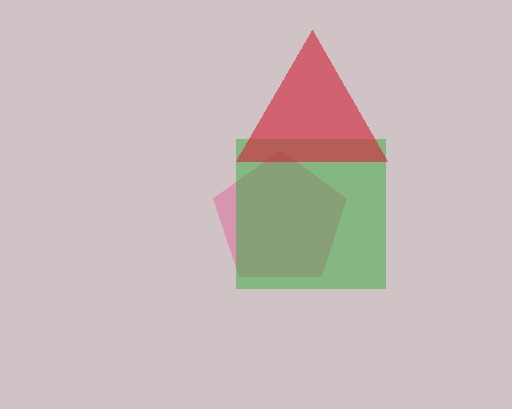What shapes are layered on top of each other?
The layered shapes are: a pink pentagon, a green square, a red triangle.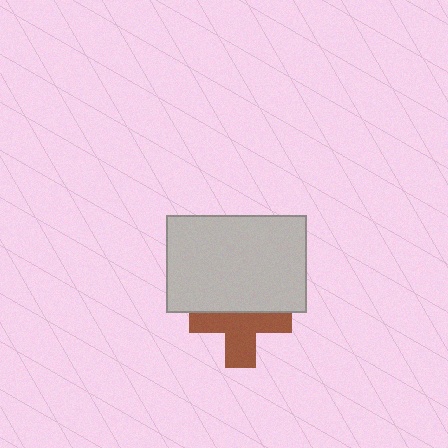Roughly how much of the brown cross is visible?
About half of it is visible (roughly 57%).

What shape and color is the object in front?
The object in front is a light gray rectangle.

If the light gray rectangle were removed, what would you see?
You would see the complete brown cross.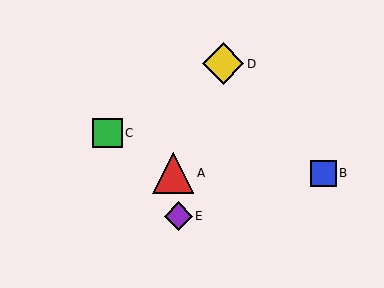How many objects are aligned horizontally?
2 objects (A, B) are aligned horizontally.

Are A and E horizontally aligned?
No, A is at y≈173 and E is at y≈216.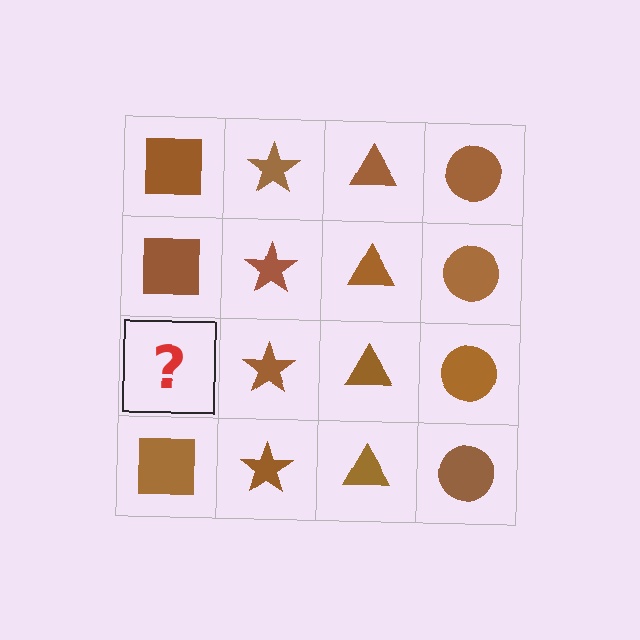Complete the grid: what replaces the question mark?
The question mark should be replaced with a brown square.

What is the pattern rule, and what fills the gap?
The rule is that each column has a consistent shape. The gap should be filled with a brown square.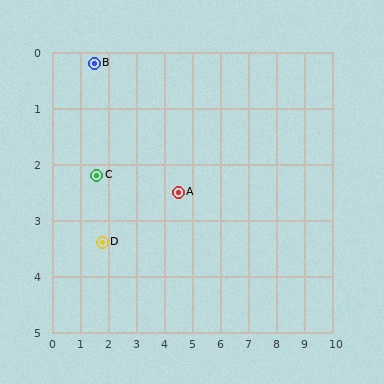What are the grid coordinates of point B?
Point B is at approximately (1.5, 0.2).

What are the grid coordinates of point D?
Point D is at approximately (1.8, 3.4).